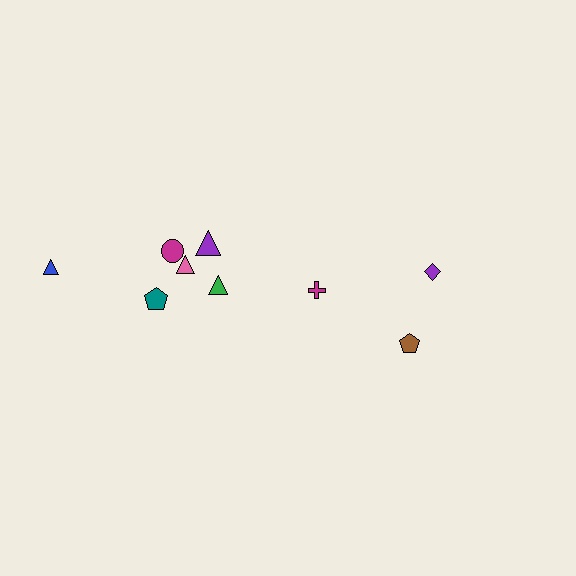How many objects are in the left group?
There are 6 objects.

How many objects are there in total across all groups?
There are 9 objects.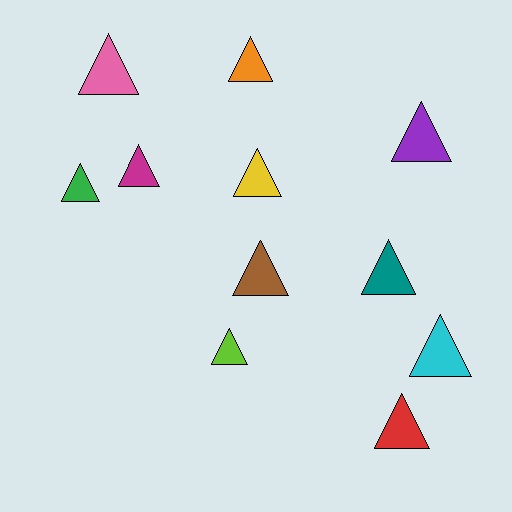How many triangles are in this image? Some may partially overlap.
There are 11 triangles.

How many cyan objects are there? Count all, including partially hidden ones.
There is 1 cyan object.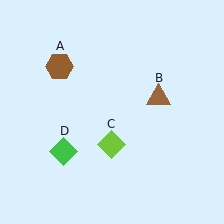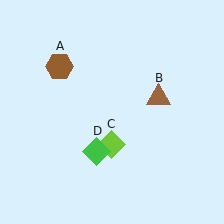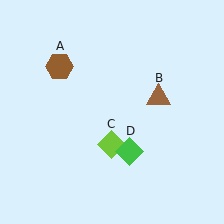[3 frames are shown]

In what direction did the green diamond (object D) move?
The green diamond (object D) moved right.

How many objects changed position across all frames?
1 object changed position: green diamond (object D).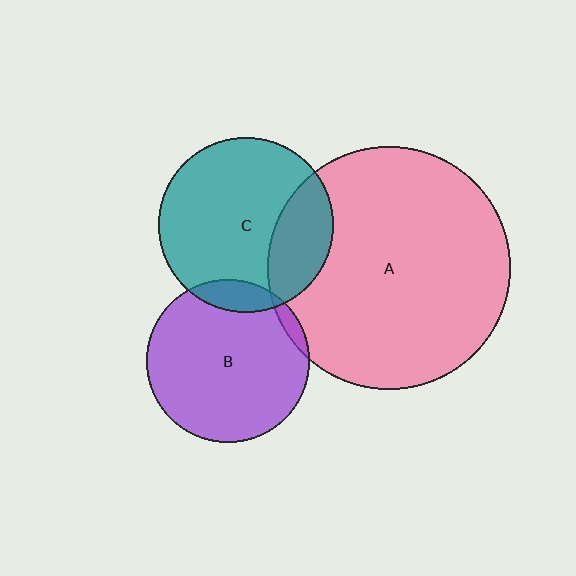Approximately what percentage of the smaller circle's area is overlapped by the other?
Approximately 10%.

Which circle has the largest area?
Circle A (pink).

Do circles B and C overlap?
Yes.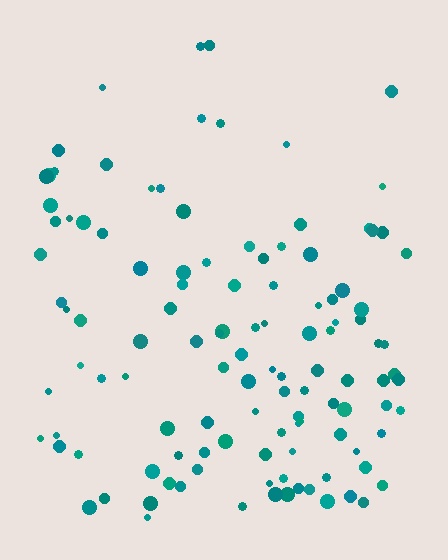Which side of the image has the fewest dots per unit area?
The top.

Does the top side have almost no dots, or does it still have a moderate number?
Still a moderate number, just noticeably fewer than the bottom.